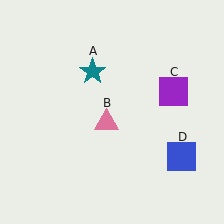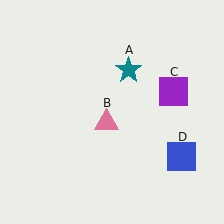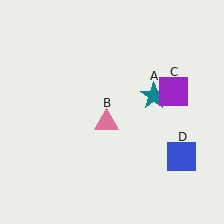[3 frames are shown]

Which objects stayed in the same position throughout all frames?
Pink triangle (object B) and purple square (object C) and blue square (object D) remained stationary.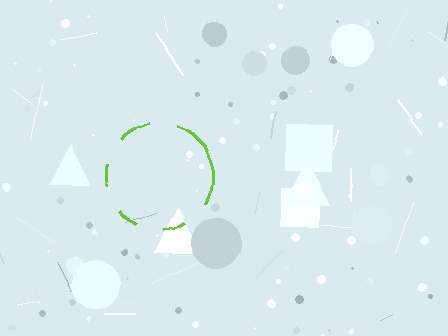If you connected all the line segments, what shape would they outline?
They would outline a circle.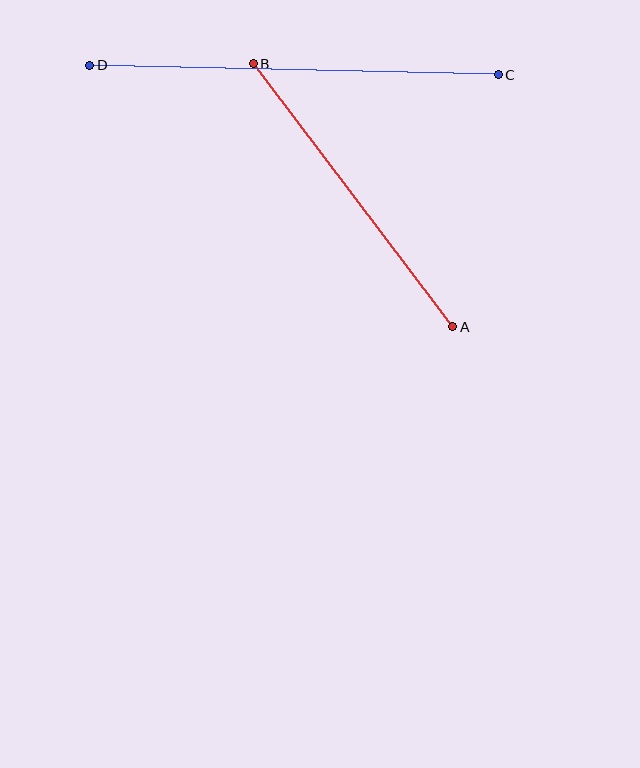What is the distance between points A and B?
The distance is approximately 330 pixels.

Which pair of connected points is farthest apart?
Points C and D are farthest apart.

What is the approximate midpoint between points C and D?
The midpoint is at approximately (294, 70) pixels.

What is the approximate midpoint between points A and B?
The midpoint is at approximately (353, 195) pixels.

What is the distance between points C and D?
The distance is approximately 408 pixels.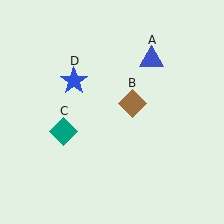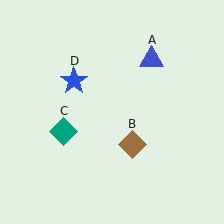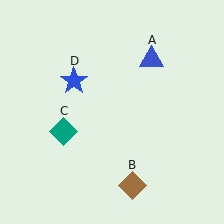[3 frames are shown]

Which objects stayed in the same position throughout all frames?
Blue triangle (object A) and teal diamond (object C) and blue star (object D) remained stationary.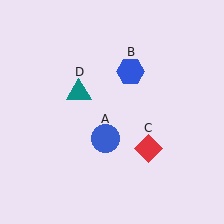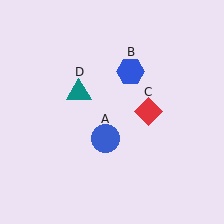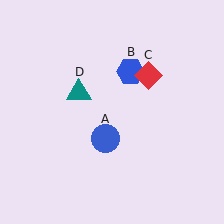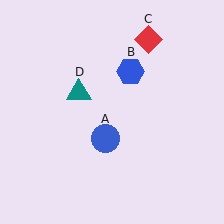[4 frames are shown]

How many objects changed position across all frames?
1 object changed position: red diamond (object C).